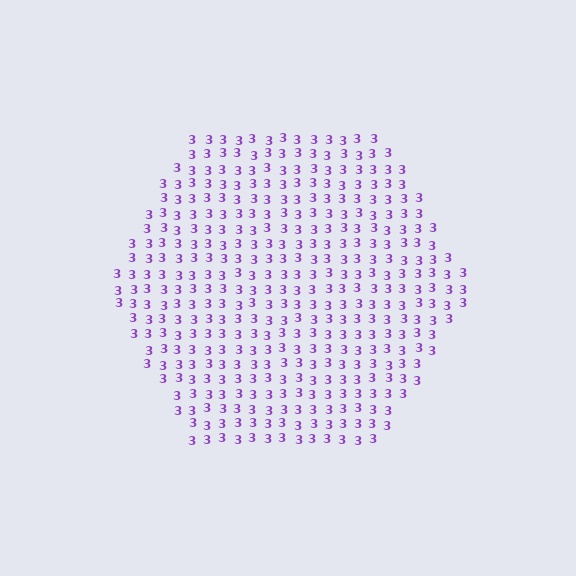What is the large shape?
The large shape is a hexagon.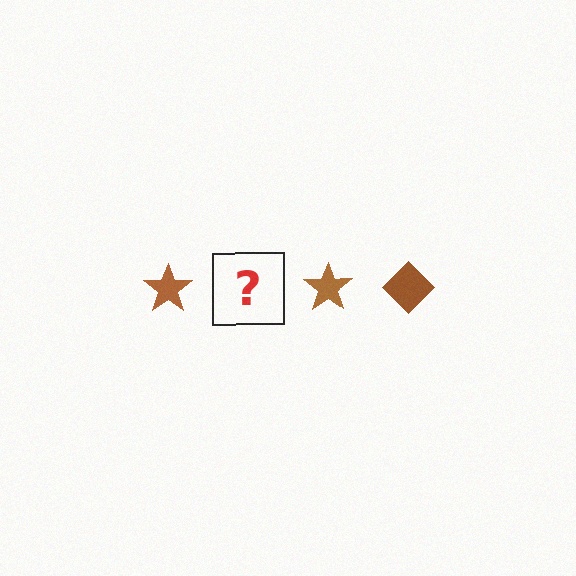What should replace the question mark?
The question mark should be replaced with a brown diamond.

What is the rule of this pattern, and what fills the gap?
The rule is that the pattern cycles through star, diamond shapes in brown. The gap should be filled with a brown diamond.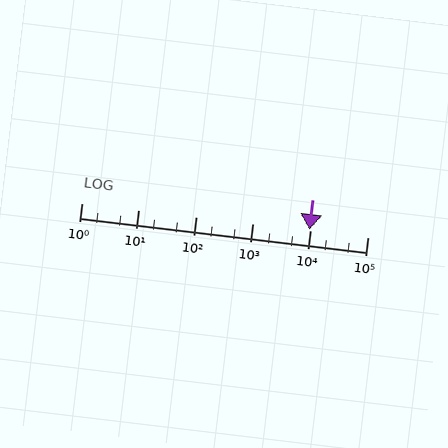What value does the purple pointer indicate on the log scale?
The pointer indicates approximately 9800.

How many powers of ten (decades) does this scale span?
The scale spans 5 decades, from 1 to 100000.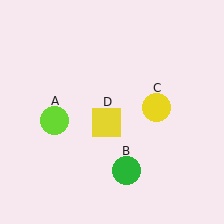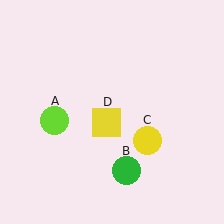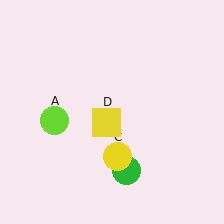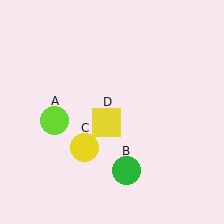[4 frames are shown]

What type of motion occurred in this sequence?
The yellow circle (object C) rotated clockwise around the center of the scene.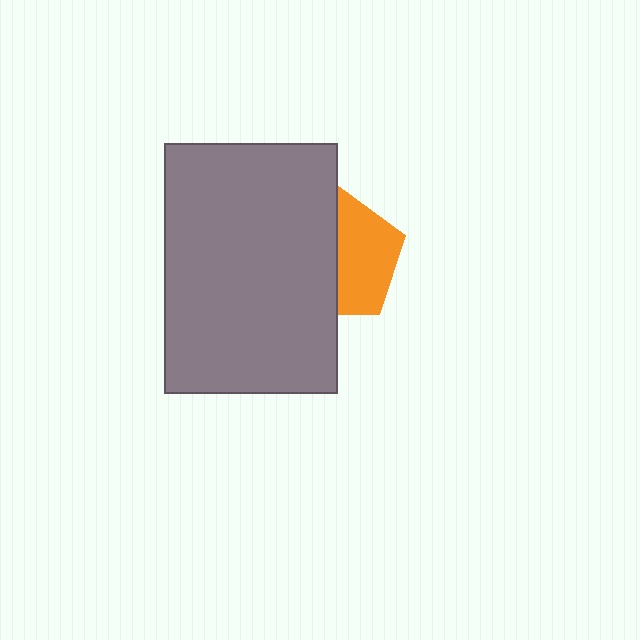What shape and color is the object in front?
The object in front is a gray rectangle.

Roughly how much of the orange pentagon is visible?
About half of it is visible (roughly 50%).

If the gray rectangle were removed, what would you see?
You would see the complete orange pentagon.